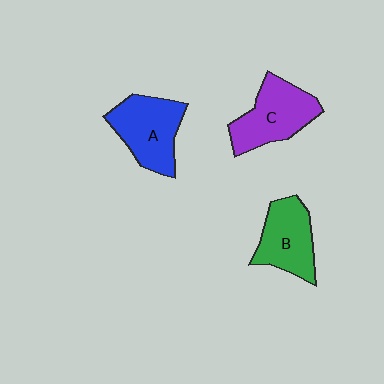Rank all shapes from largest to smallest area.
From largest to smallest: A (blue), C (purple), B (green).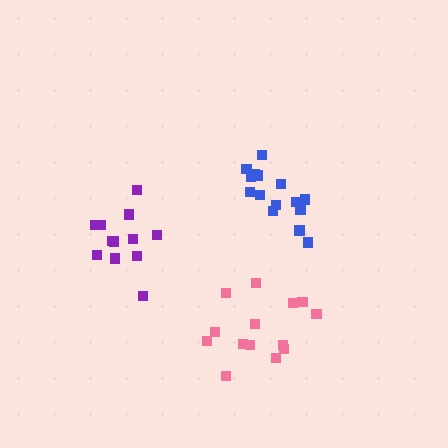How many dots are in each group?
Group 1: 14 dots, Group 2: 15 dots, Group 3: 12 dots (41 total).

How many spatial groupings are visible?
There are 3 spatial groupings.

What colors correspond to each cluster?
The clusters are colored: pink, blue, purple.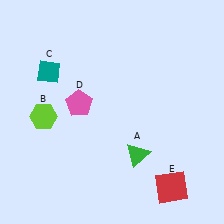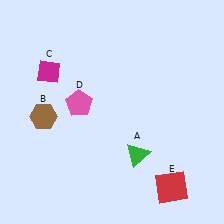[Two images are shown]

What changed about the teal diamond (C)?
In Image 1, C is teal. In Image 2, it changed to magenta.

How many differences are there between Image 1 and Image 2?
There are 2 differences between the two images.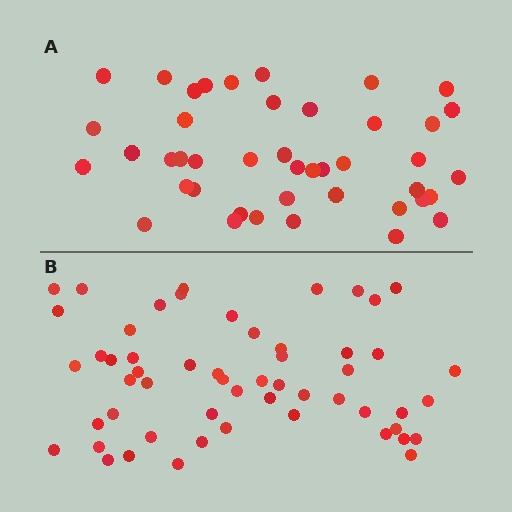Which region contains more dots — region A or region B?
Region B (the bottom region) has more dots.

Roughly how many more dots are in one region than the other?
Region B has roughly 12 or so more dots than region A.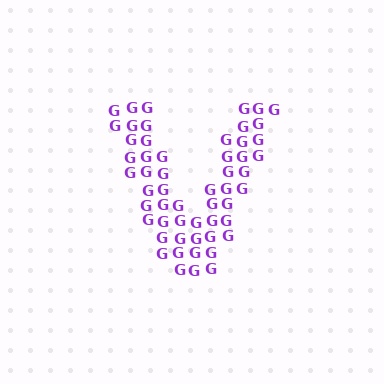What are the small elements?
The small elements are letter G's.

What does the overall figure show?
The overall figure shows the letter V.